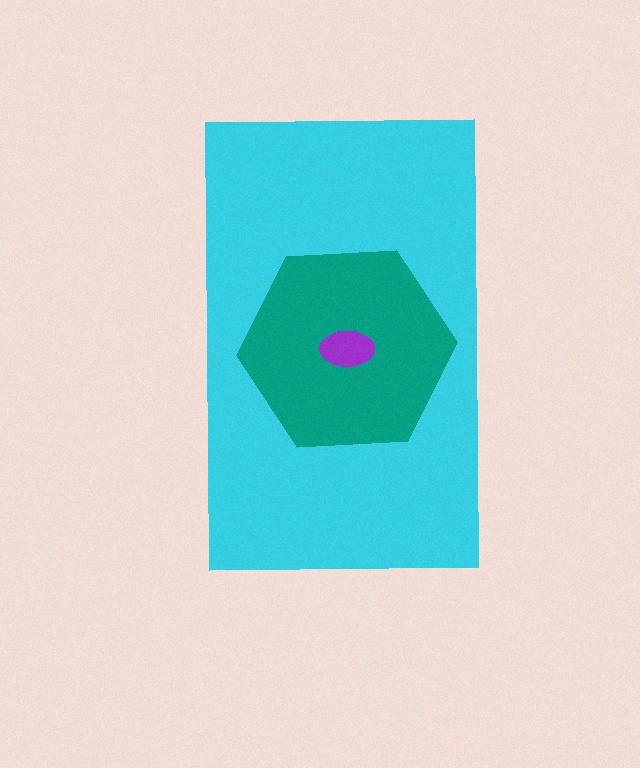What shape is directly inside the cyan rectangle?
The teal hexagon.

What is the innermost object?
The purple ellipse.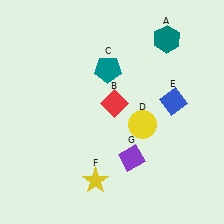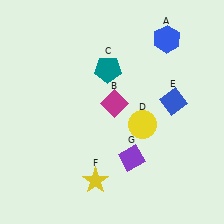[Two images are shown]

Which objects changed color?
A changed from teal to blue. B changed from red to magenta.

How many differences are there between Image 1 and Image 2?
There are 2 differences between the two images.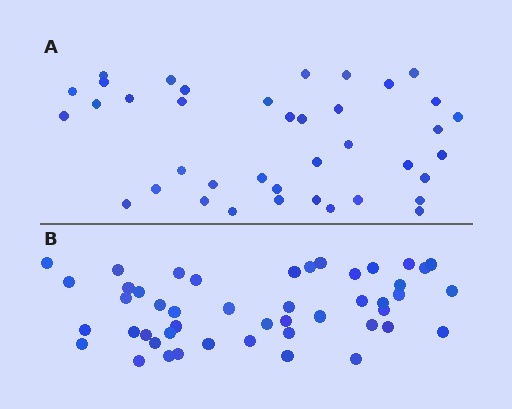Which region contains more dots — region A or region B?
Region B (the bottom region) has more dots.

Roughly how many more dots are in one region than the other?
Region B has roughly 8 or so more dots than region A.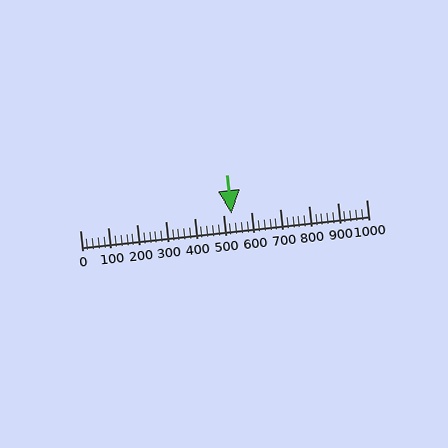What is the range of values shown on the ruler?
The ruler shows values from 0 to 1000.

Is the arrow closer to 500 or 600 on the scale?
The arrow is closer to 500.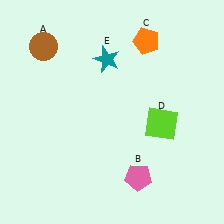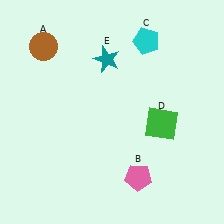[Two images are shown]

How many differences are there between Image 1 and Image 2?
There are 2 differences between the two images.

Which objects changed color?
C changed from orange to cyan. D changed from lime to green.